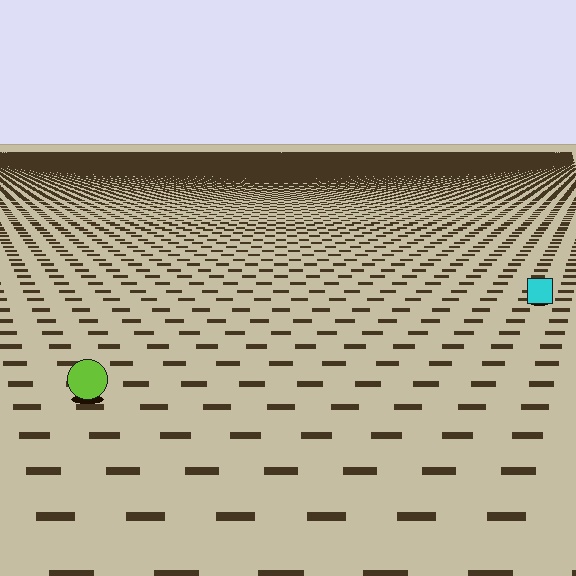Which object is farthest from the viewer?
The cyan square is farthest from the viewer. It appears smaller and the ground texture around it is denser.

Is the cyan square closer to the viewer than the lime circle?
No. The lime circle is closer — you can tell from the texture gradient: the ground texture is coarser near it.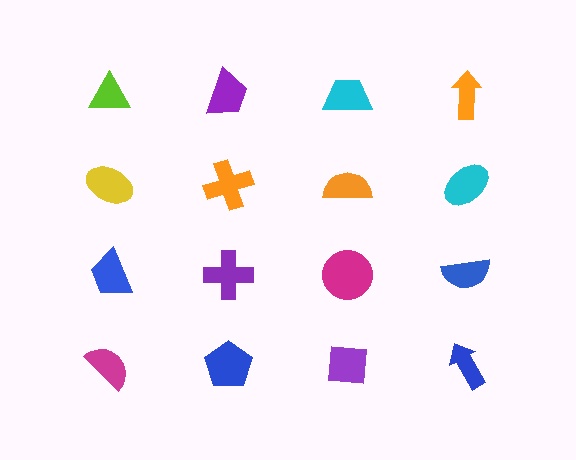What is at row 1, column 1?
A lime triangle.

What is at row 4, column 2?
A blue pentagon.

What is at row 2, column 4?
A cyan ellipse.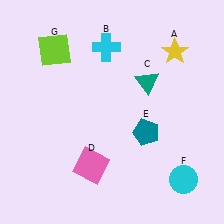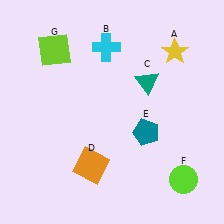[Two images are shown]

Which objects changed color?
D changed from pink to orange. F changed from cyan to lime.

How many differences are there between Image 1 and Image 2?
There are 2 differences between the two images.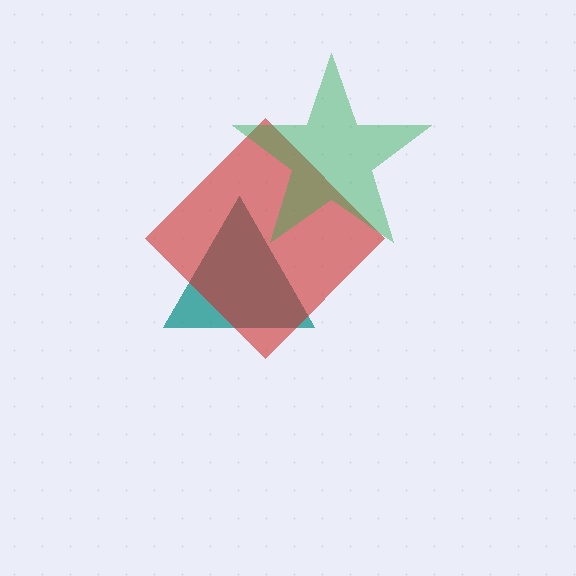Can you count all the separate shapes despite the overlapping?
Yes, there are 3 separate shapes.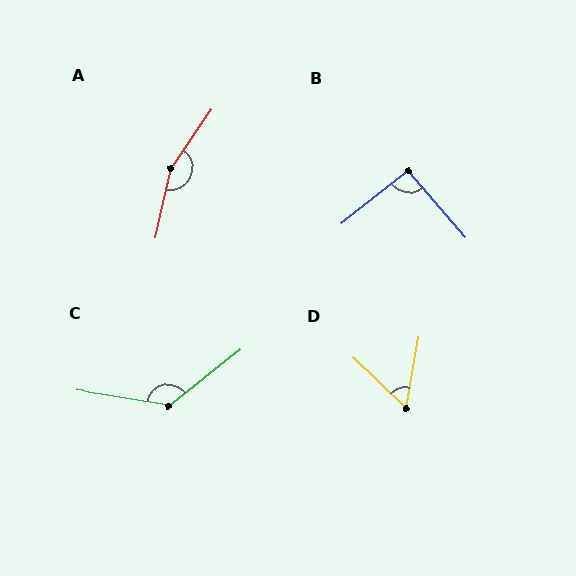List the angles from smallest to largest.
D (56°), B (92°), C (133°), A (159°).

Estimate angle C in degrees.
Approximately 133 degrees.